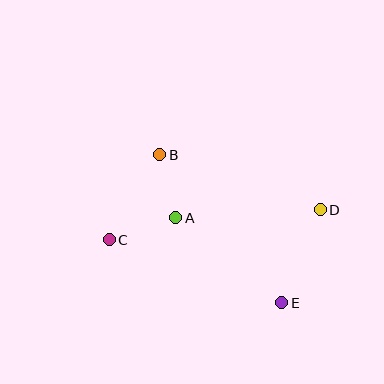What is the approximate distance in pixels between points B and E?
The distance between B and E is approximately 192 pixels.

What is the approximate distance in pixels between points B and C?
The distance between B and C is approximately 99 pixels.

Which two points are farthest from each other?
Points C and D are farthest from each other.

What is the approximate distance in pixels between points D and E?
The distance between D and E is approximately 100 pixels.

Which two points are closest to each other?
Points A and B are closest to each other.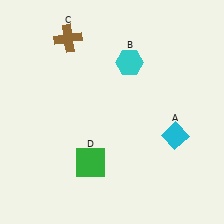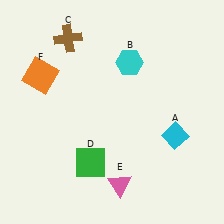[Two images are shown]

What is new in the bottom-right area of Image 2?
A pink triangle (E) was added in the bottom-right area of Image 2.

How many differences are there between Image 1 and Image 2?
There are 2 differences between the two images.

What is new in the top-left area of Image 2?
An orange square (F) was added in the top-left area of Image 2.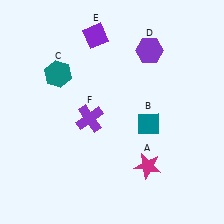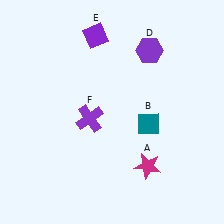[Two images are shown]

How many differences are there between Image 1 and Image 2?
There is 1 difference between the two images.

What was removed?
The teal hexagon (C) was removed in Image 2.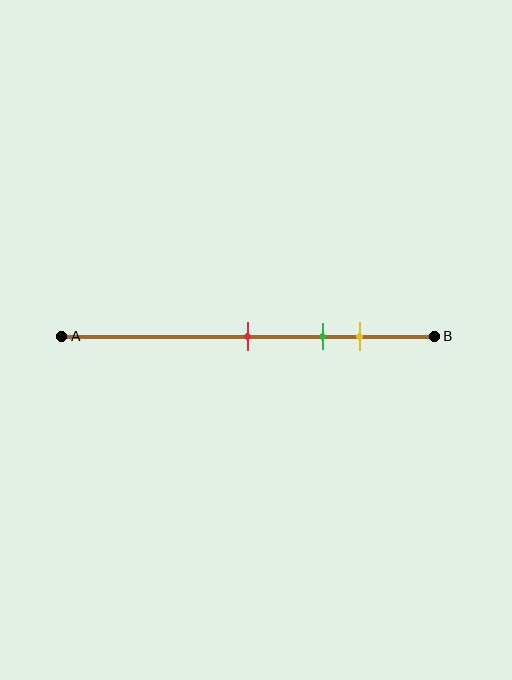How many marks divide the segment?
There are 3 marks dividing the segment.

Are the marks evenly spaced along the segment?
Yes, the marks are approximately evenly spaced.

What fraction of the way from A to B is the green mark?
The green mark is approximately 70% (0.7) of the way from A to B.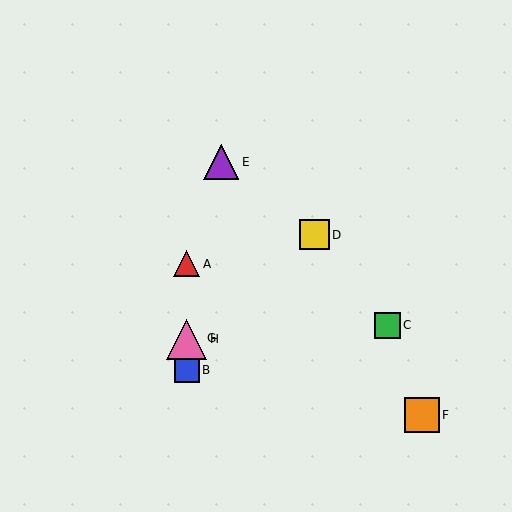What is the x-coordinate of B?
Object B is at x≈187.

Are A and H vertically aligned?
Yes, both are at x≈187.